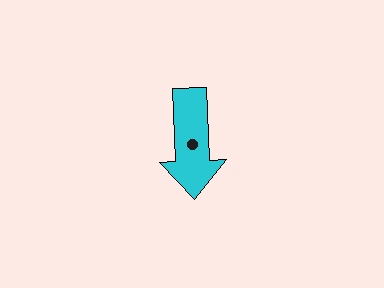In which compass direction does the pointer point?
South.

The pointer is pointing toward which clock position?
Roughly 6 o'clock.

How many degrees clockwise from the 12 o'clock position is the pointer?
Approximately 178 degrees.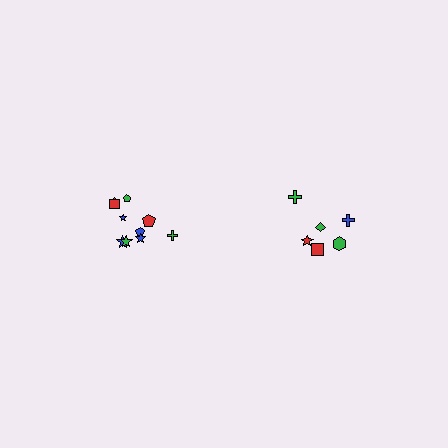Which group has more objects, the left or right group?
The left group.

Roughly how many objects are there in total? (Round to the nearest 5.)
Roughly 15 objects in total.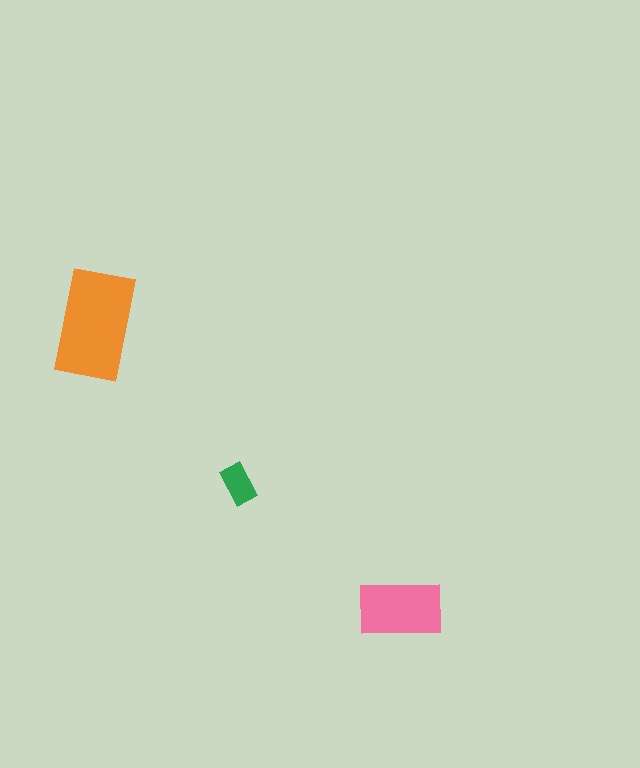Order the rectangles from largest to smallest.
the orange one, the pink one, the green one.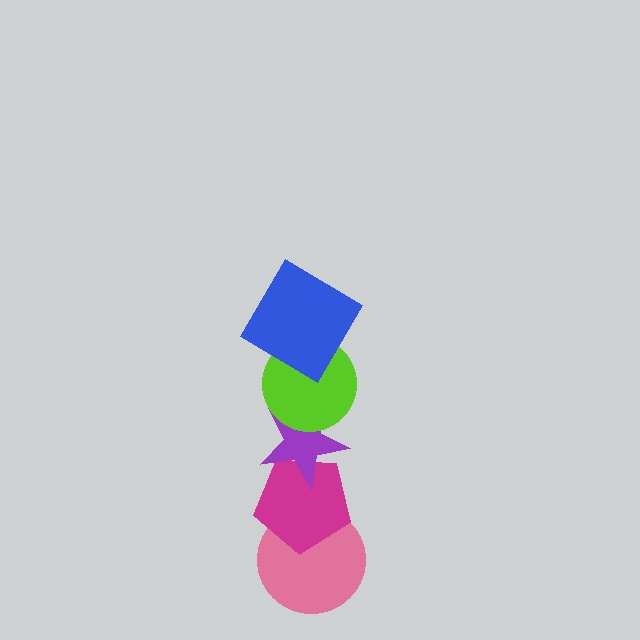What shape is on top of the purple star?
The lime circle is on top of the purple star.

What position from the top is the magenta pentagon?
The magenta pentagon is 4th from the top.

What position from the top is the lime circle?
The lime circle is 2nd from the top.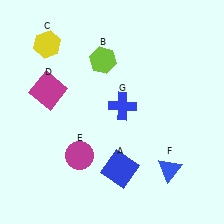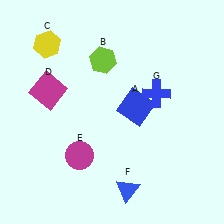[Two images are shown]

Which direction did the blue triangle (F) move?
The blue triangle (F) moved left.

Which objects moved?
The objects that moved are: the blue square (A), the blue triangle (F), the blue cross (G).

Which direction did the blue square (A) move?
The blue square (A) moved up.